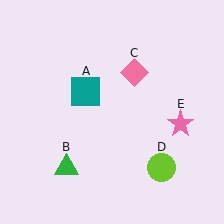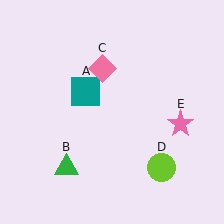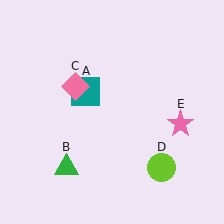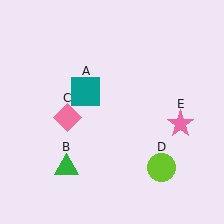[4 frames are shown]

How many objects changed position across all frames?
1 object changed position: pink diamond (object C).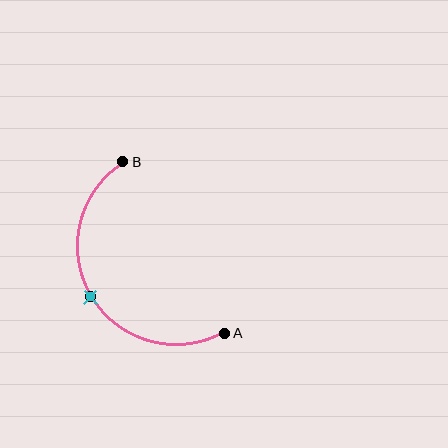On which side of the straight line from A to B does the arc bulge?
The arc bulges to the left of the straight line connecting A and B.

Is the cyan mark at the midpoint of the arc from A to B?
Yes. The cyan mark lies on the arc at equal arc-length from both A and B — it is the arc midpoint.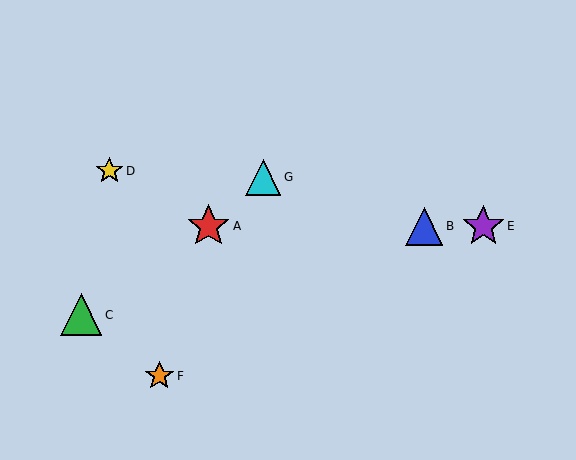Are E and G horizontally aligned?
No, E is at y≈226 and G is at y≈177.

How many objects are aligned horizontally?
3 objects (A, B, E) are aligned horizontally.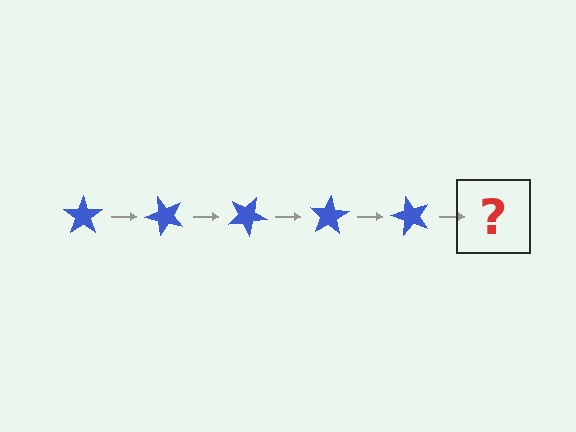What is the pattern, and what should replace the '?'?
The pattern is that the star rotates 50 degrees each step. The '?' should be a blue star rotated 250 degrees.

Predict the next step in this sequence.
The next step is a blue star rotated 250 degrees.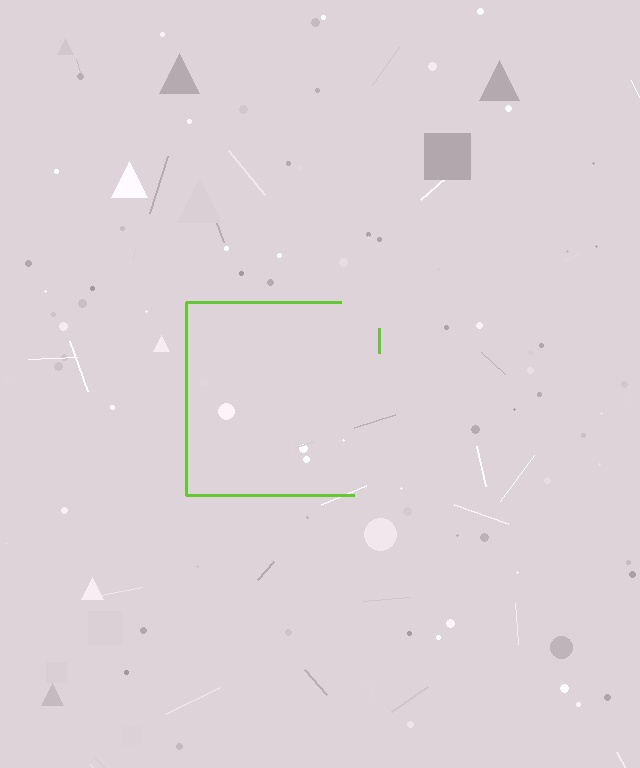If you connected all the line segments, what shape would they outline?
They would outline a square.